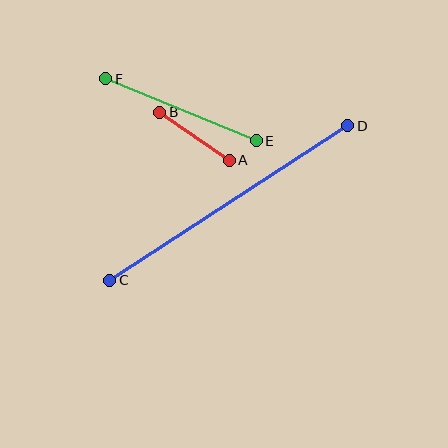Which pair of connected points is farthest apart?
Points C and D are farthest apart.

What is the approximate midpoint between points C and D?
The midpoint is at approximately (229, 203) pixels.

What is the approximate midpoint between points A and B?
The midpoint is at approximately (195, 136) pixels.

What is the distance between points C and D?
The distance is approximately 284 pixels.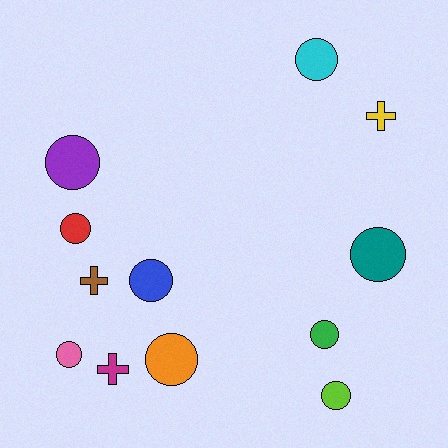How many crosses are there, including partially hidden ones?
There are 3 crosses.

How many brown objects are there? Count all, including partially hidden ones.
There is 1 brown object.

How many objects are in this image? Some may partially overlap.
There are 12 objects.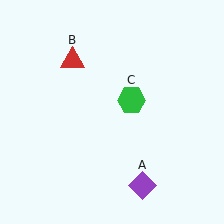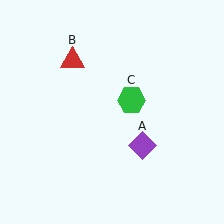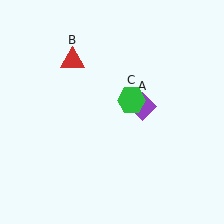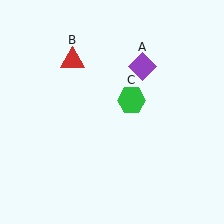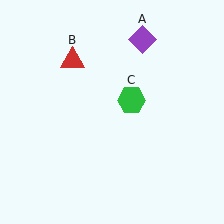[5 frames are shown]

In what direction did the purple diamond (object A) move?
The purple diamond (object A) moved up.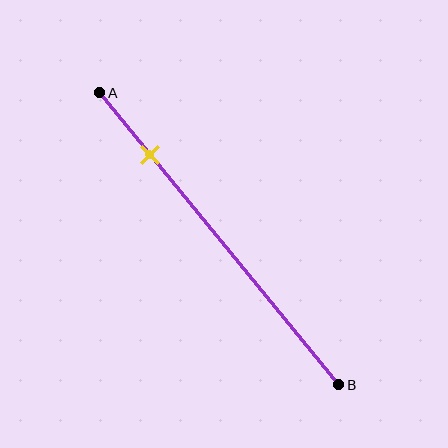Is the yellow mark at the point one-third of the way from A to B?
No, the mark is at about 20% from A, not at the 33% one-third point.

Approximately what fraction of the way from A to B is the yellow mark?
The yellow mark is approximately 20% of the way from A to B.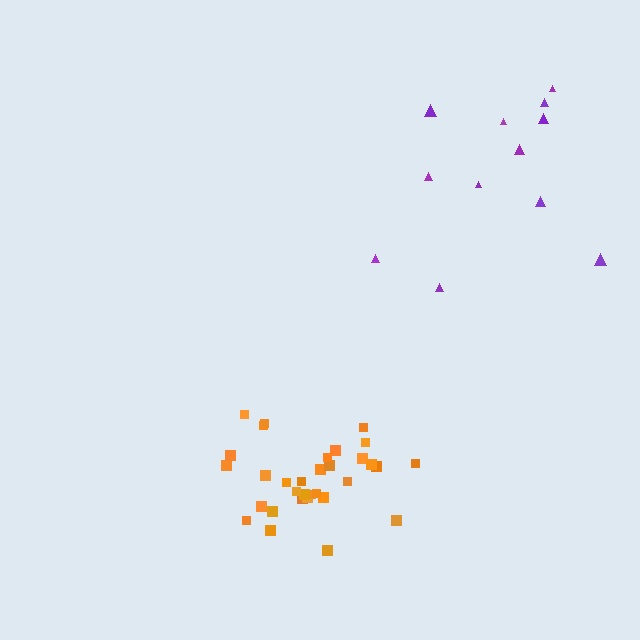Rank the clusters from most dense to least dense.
orange, purple.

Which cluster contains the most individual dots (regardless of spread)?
Orange (32).